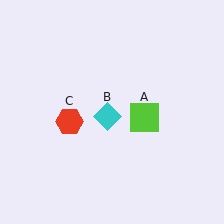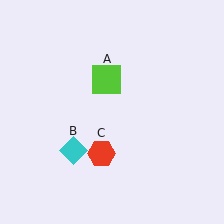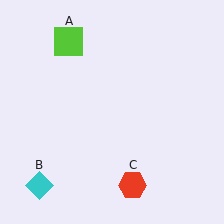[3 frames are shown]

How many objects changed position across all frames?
3 objects changed position: lime square (object A), cyan diamond (object B), red hexagon (object C).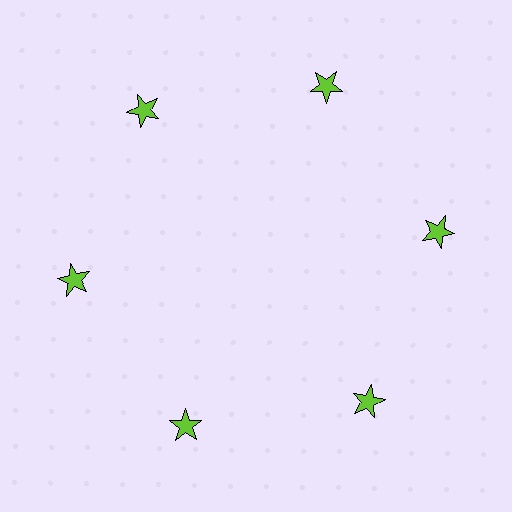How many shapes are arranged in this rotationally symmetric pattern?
There are 6 shapes, arranged in 6 groups of 1.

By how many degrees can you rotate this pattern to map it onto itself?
The pattern maps onto itself every 60 degrees of rotation.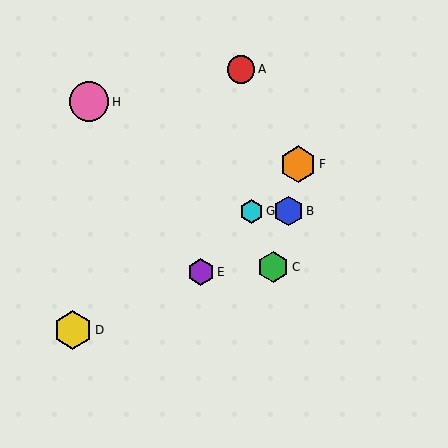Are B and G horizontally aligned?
Yes, both are at y≈211.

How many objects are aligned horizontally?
2 objects (B, G) are aligned horizontally.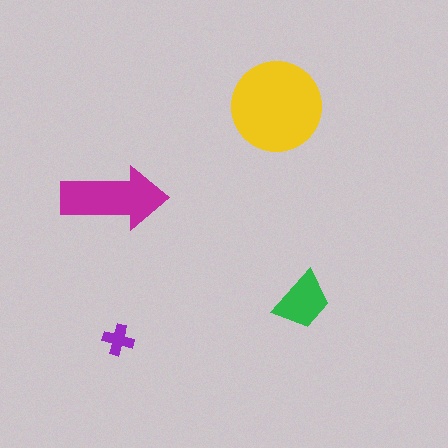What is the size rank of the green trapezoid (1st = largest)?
3rd.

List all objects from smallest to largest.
The purple cross, the green trapezoid, the magenta arrow, the yellow circle.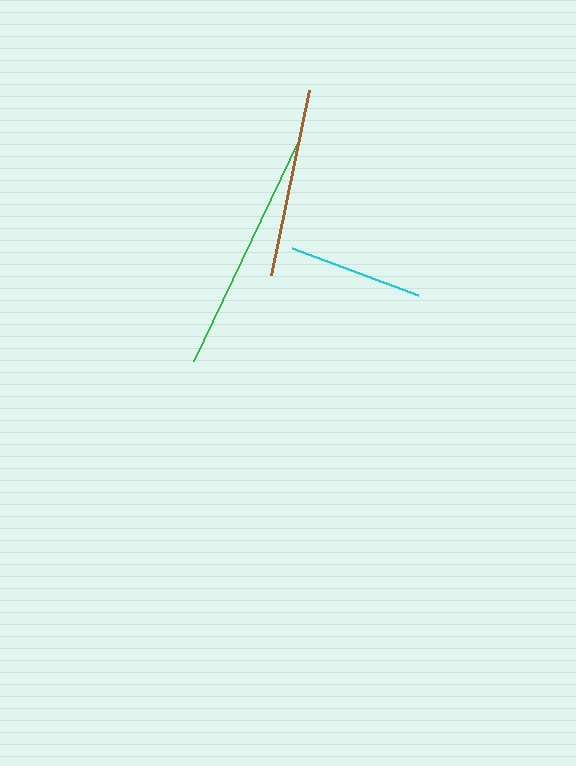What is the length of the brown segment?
The brown segment is approximately 188 pixels long.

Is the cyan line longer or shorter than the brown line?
The brown line is longer than the cyan line.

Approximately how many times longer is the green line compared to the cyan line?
The green line is approximately 1.8 times the length of the cyan line.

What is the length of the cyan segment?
The cyan segment is approximately 135 pixels long.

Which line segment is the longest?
The green line is the longest at approximately 246 pixels.